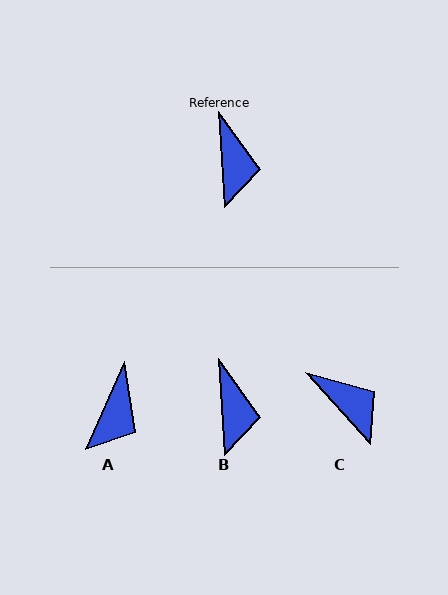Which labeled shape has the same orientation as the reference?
B.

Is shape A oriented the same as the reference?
No, it is off by about 27 degrees.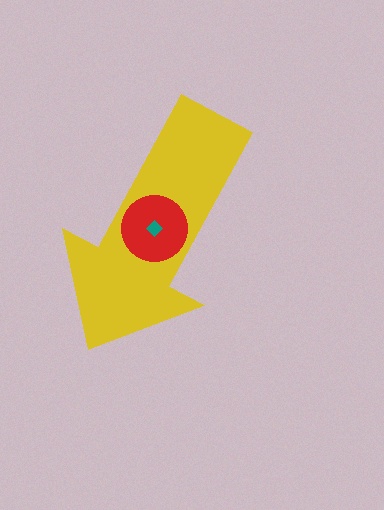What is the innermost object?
The teal diamond.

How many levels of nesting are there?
3.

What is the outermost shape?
The yellow arrow.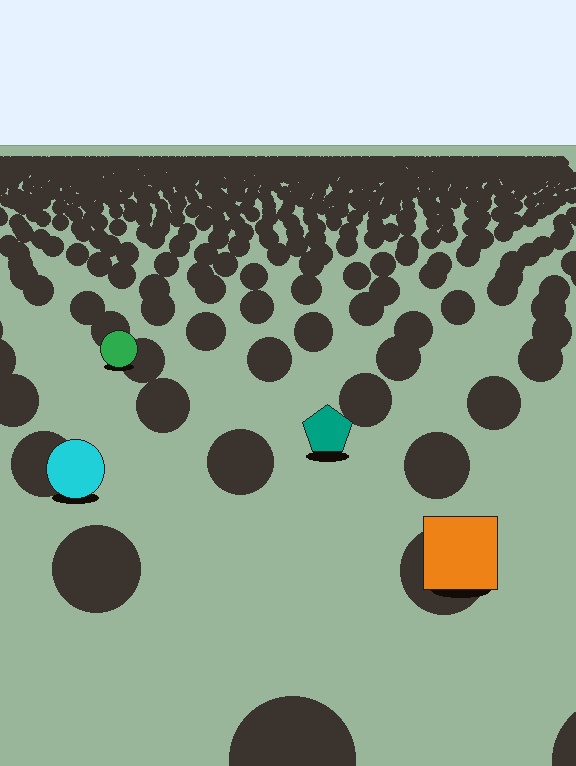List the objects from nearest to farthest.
From nearest to farthest: the orange square, the cyan circle, the teal pentagon, the green circle.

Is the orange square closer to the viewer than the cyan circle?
Yes. The orange square is closer — you can tell from the texture gradient: the ground texture is coarser near it.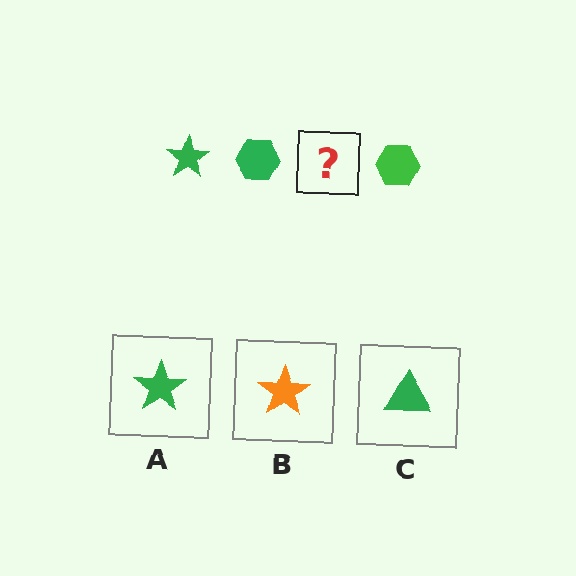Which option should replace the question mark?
Option A.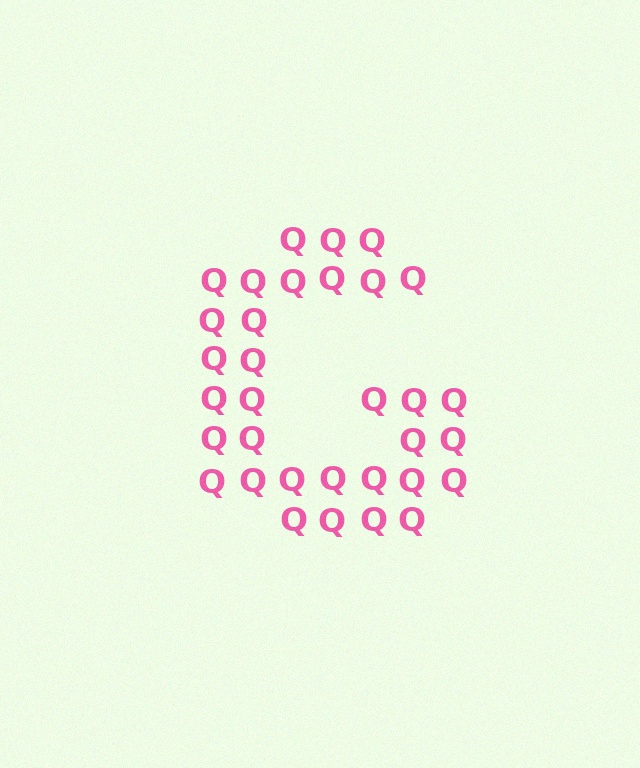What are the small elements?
The small elements are letter Q's.